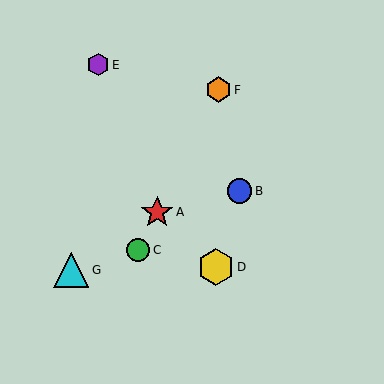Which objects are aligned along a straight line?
Objects A, C, F are aligned along a straight line.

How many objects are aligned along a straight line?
3 objects (A, C, F) are aligned along a straight line.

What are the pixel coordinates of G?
Object G is at (71, 270).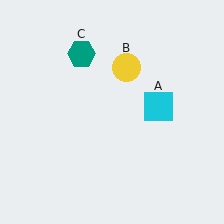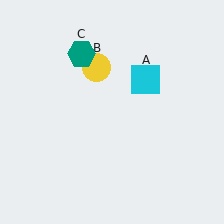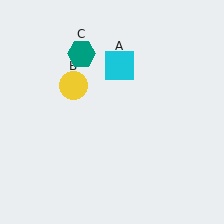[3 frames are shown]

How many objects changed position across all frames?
2 objects changed position: cyan square (object A), yellow circle (object B).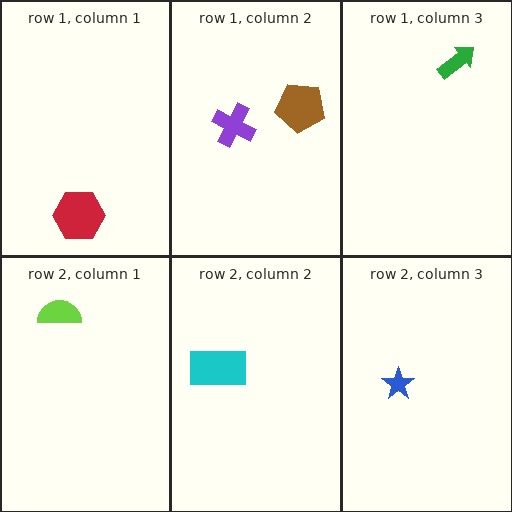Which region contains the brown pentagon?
The row 1, column 2 region.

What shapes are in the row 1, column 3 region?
The green arrow.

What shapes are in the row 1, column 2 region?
The purple cross, the brown pentagon.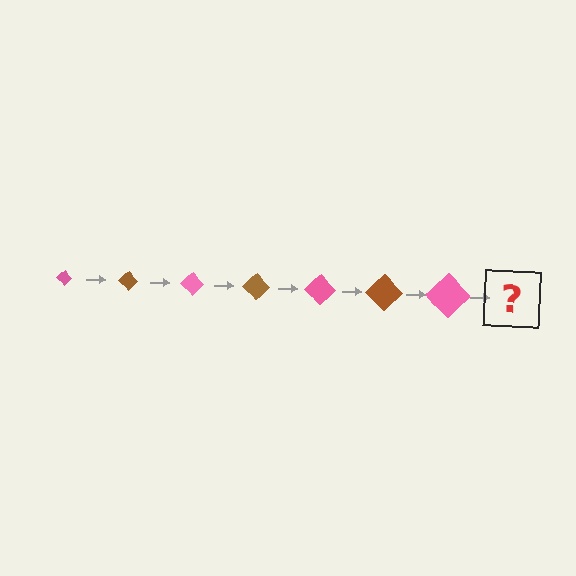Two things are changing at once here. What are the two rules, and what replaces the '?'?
The two rules are that the diamond grows larger each step and the color cycles through pink and brown. The '?' should be a brown diamond, larger than the previous one.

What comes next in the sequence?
The next element should be a brown diamond, larger than the previous one.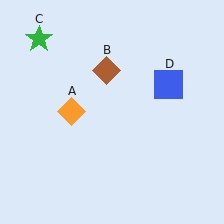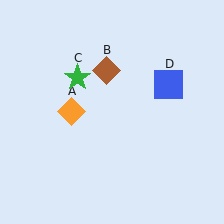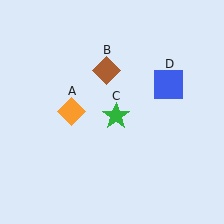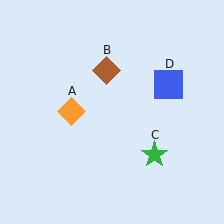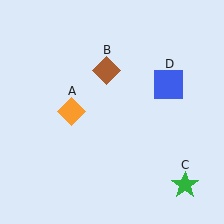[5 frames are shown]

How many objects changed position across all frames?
1 object changed position: green star (object C).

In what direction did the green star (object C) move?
The green star (object C) moved down and to the right.